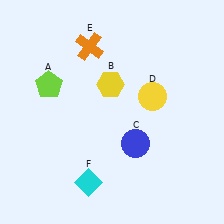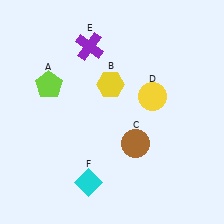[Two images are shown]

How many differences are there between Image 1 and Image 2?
There are 2 differences between the two images.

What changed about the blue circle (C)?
In Image 1, C is blue. In Image 2, it changed to brown.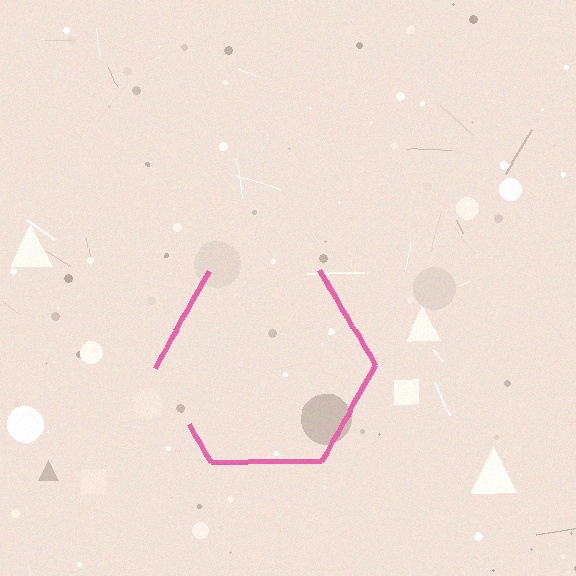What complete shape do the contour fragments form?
The contour fragments form a hexagon.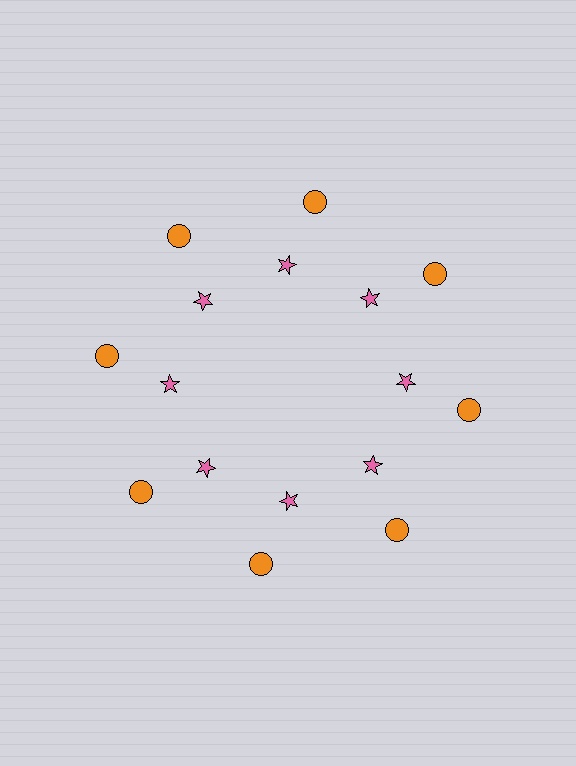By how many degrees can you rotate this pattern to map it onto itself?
The pattern maps onto itself every 45 degrees of rotation.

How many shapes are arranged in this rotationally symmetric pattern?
There are 16 shapes, arranged in 8 groups of 2.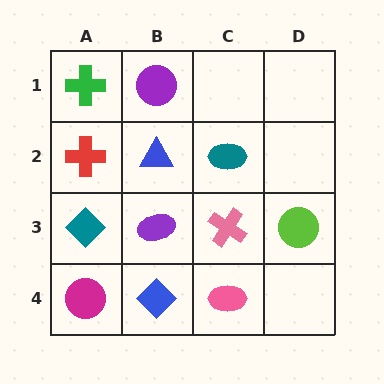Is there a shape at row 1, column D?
No, that cell is empty.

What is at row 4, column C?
A pink ellipse.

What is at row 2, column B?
A blue triangle.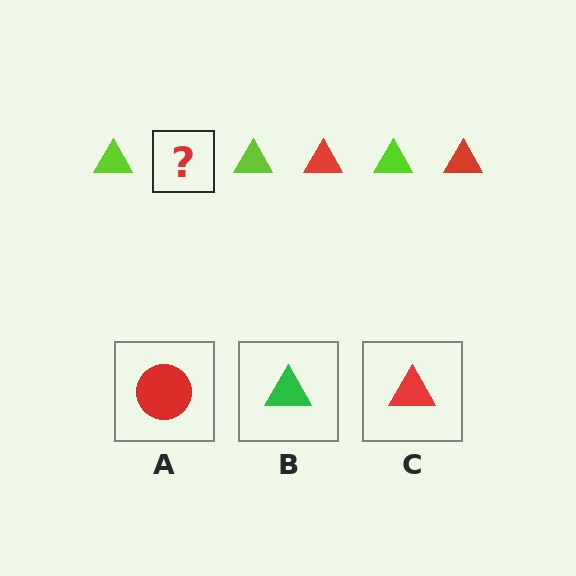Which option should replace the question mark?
Option C.